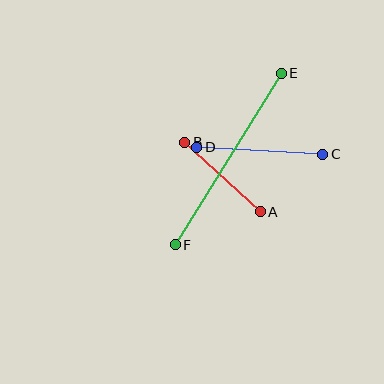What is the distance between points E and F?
The distance is approximately 202 pixels.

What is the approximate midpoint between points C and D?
The midpoint is at approximately (260, 151) pixels.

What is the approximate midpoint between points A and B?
The midpoint is at approximately (223, 177) pixels.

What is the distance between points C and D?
The distance is approximately 126 pixels.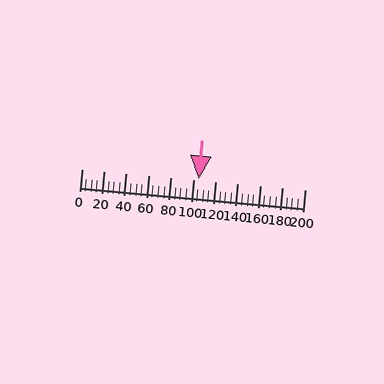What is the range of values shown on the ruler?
The ruler shows values from 0 to 200.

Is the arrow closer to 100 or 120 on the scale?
The arrow is closer to 100.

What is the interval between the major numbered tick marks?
The major tick marks are spaced 20 units apart.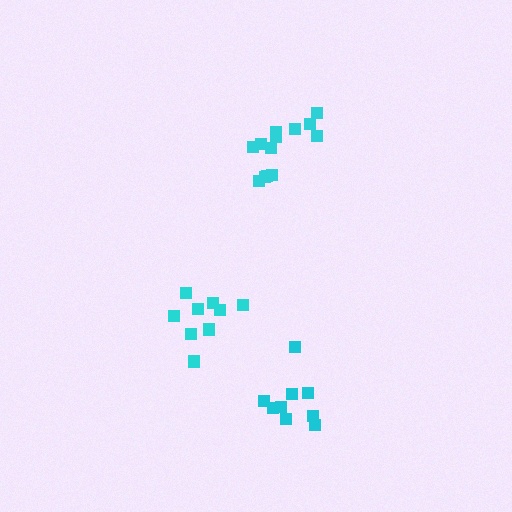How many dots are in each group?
Group 1: 9 dots, Group 2: 9 dots, Group 3: 13 dots (31 total).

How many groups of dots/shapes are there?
There are 3 groups.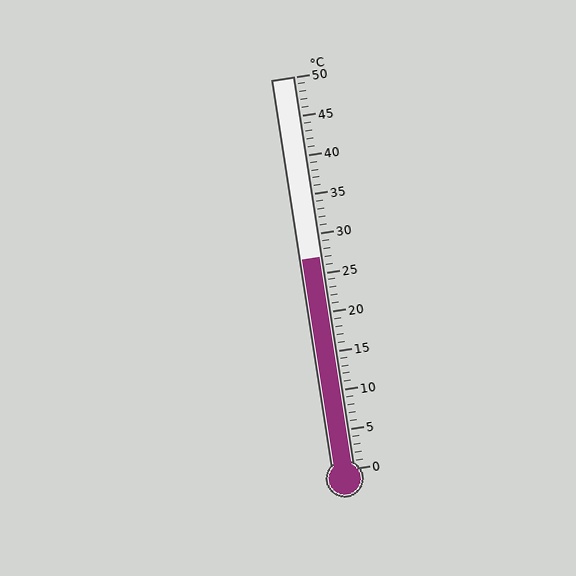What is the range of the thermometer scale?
The thermometer scale ranges from 0°C to 50°C.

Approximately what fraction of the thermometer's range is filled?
The thermometer is filled to approximately 55% of its range.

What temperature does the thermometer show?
The thermometer shows approximately 27°C.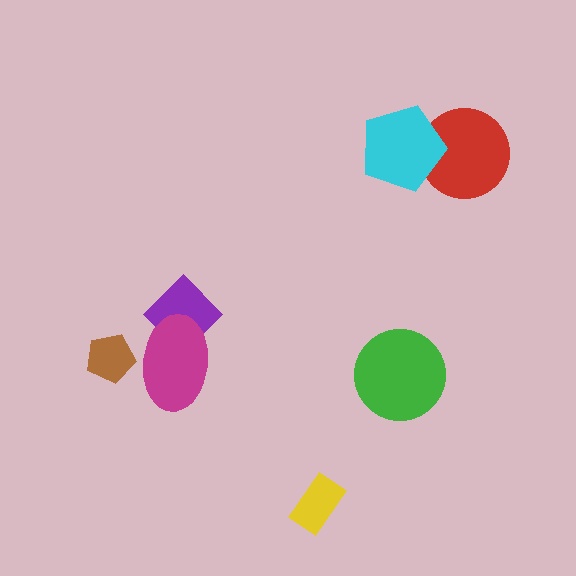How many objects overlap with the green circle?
0 objects overlap with the green circle.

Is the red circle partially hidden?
Yes, it is partially covered by another shape.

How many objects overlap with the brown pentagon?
1 object overlaps with the brown pentagon.